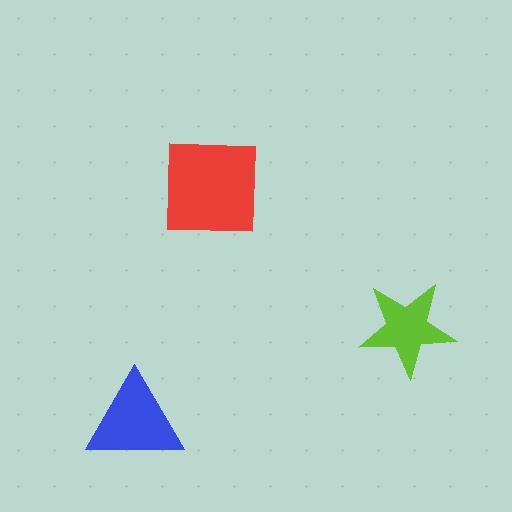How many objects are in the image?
There are 3 objects in the image.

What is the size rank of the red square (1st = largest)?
1st.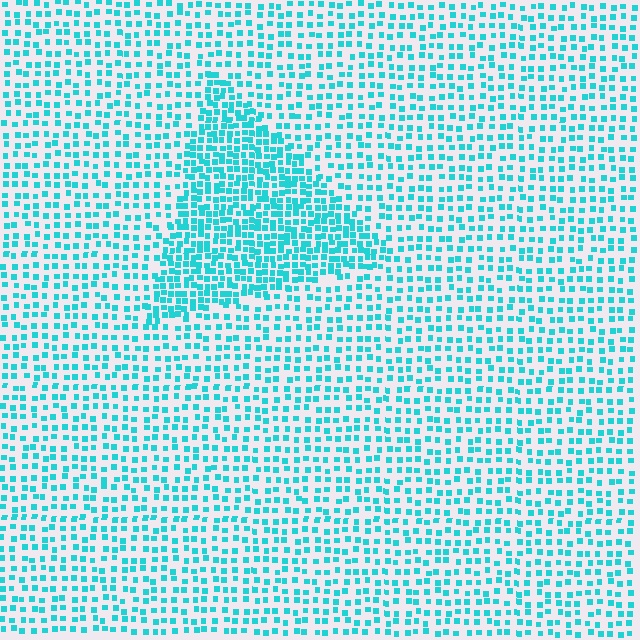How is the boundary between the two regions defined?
The boundary is defined by a change in element density (approximately 1.9x ratio). All elements are the same color, size, and shape.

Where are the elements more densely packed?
The elements are more densely packed inside the triangle boundary.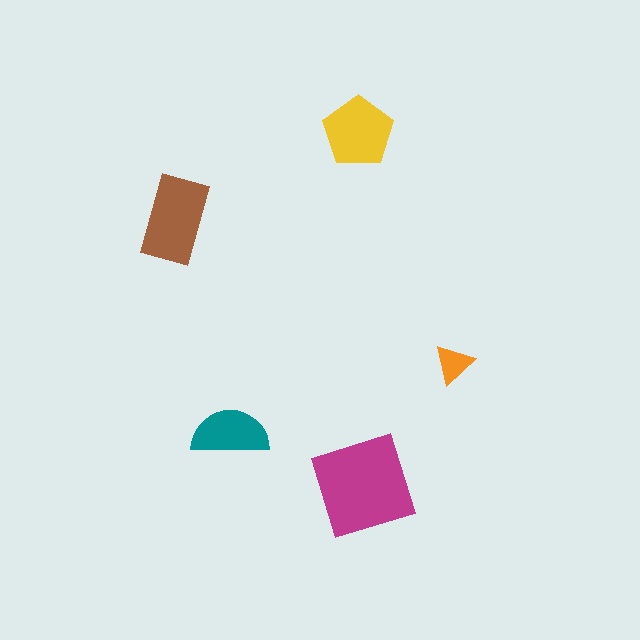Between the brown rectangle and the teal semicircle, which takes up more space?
The brown rectangle.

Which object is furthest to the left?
The brown rectangle is leftmost.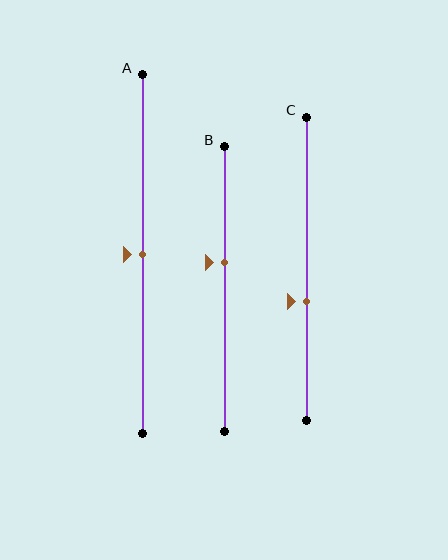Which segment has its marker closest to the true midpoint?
Segment A has its marker closest to the true midpoint.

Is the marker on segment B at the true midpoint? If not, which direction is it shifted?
No, the marker on segment B is shifted upward by about 9% of the segment length.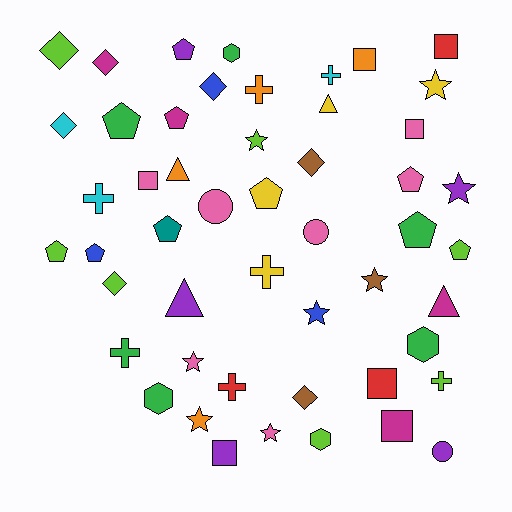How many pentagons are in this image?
There are 10 pentagons.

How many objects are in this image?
There are 50 objects.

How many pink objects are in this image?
There are 7 pink objects.